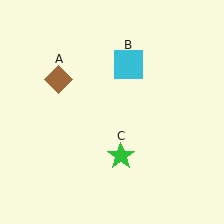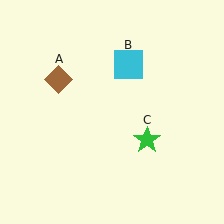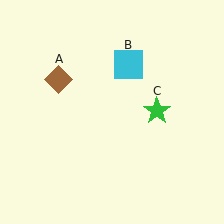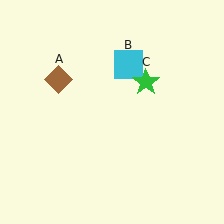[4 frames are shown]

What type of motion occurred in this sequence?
The green star (object C) rotated counterclockwise around the center of the scene.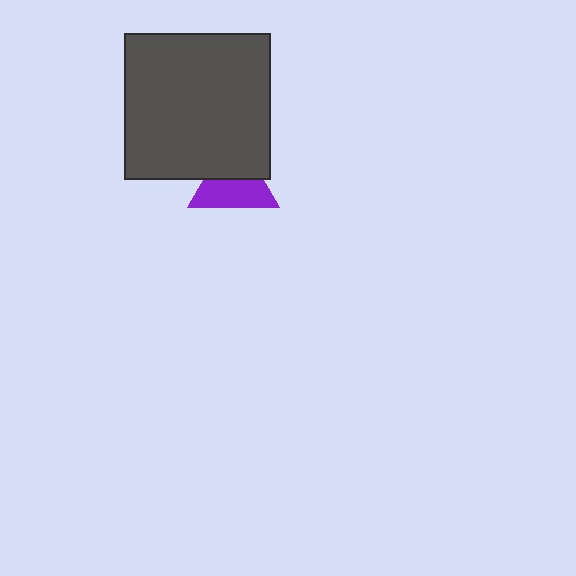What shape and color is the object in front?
The object in front is a dark gray square.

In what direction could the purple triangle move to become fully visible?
The purple triangle could move down. That would shift it out from behind the dark gray square entirely.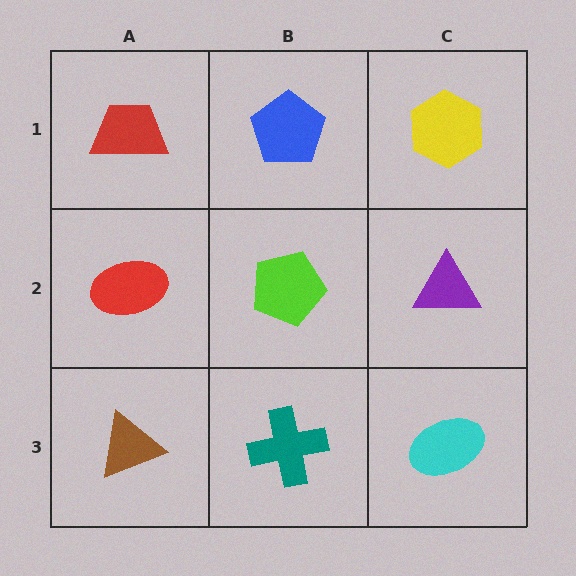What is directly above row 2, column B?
A blue pentagon.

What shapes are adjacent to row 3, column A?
A red ellipse (row 2, column A), a teal cross (row 3, column B).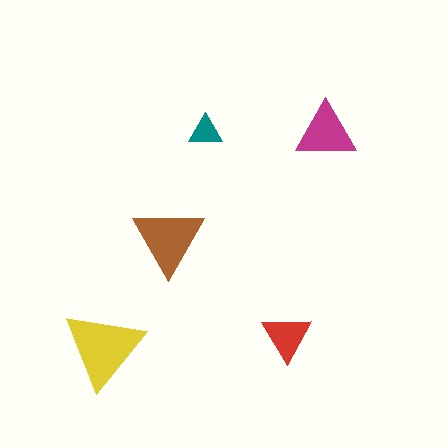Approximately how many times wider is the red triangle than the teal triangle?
About 1.5 times wider.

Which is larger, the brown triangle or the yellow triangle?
The yellow one.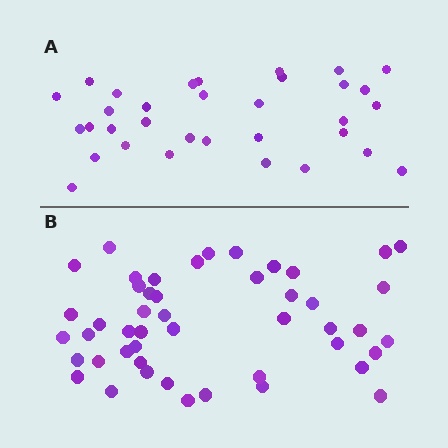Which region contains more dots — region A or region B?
Region B (the bottom region) has more dots.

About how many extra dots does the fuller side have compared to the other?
Region B has approximately 15 more dots than region A.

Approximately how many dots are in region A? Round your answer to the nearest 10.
About 30 dots. (The exact count is 33, which rounds to 30.)